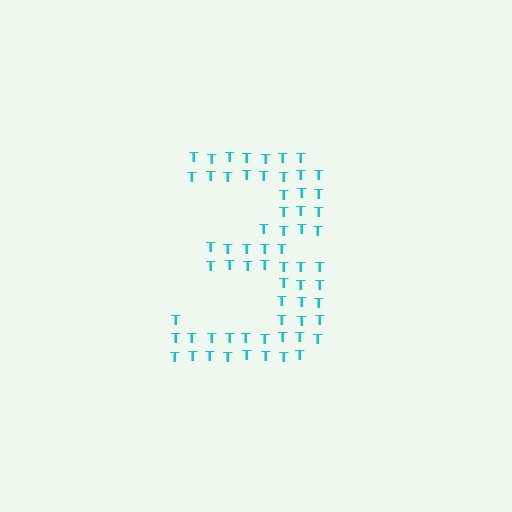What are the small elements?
The small elements are letter T's.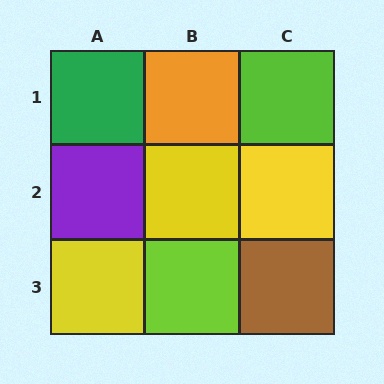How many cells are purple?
1 cell is purple.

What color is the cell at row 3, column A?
Yellow.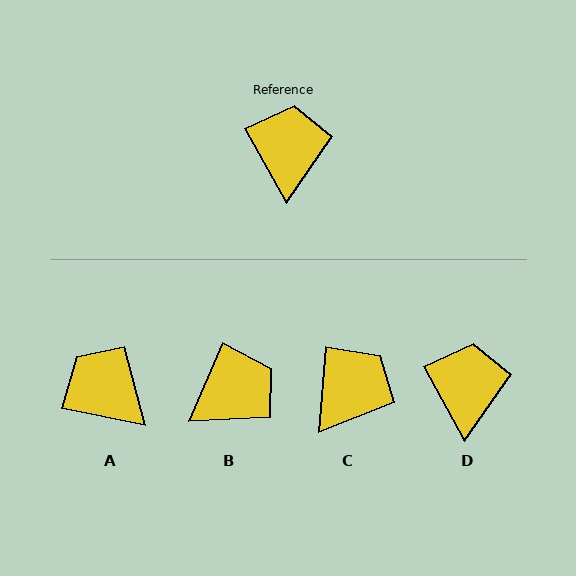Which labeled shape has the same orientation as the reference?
D.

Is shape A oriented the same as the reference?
No, it is off by about 50 degrees.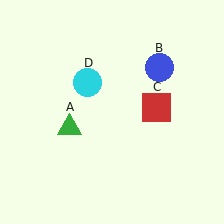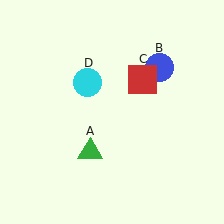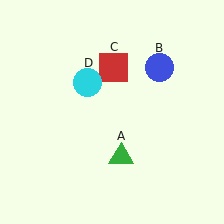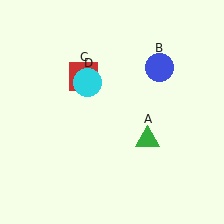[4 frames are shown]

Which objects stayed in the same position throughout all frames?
Blue circle (object B) and cyan circle (object D) remained stationary.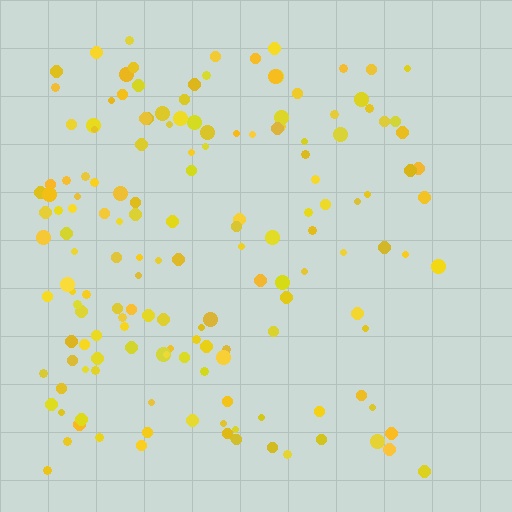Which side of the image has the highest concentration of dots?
The left.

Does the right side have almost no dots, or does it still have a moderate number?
Still a moderate number, just noticeably fewer than the left.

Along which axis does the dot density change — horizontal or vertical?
Horizontal.